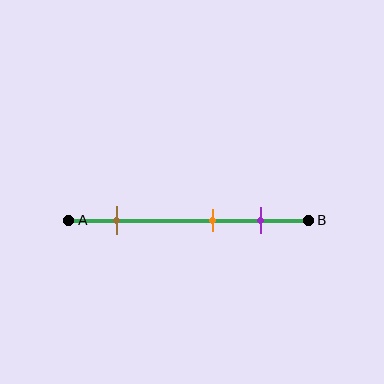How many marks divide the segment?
There are 3 marks dividing the segment.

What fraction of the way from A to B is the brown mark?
The brown mark is approximately 20% (0.2) of the way from A to B.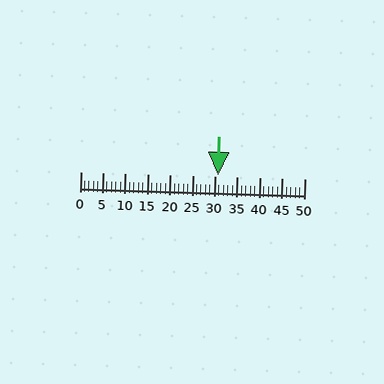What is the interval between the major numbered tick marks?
The major tick marks are spaced 5 units apart.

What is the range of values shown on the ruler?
The ruler shows values from 0 to 50.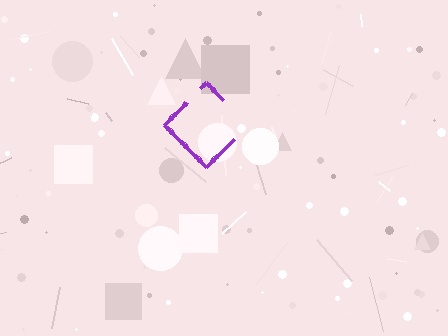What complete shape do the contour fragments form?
The contour fragments form a diamond.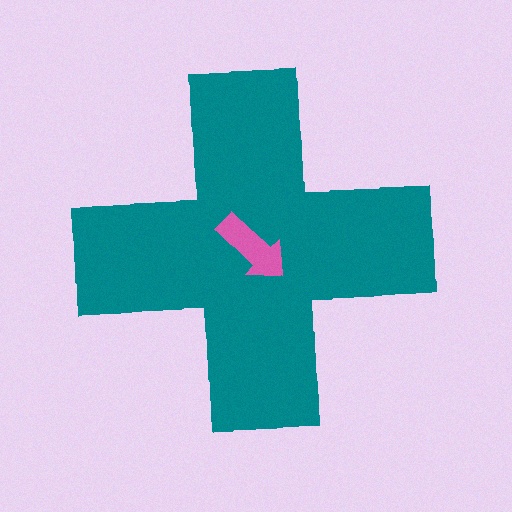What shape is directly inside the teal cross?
The pink arrow.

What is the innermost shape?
The pink arrow.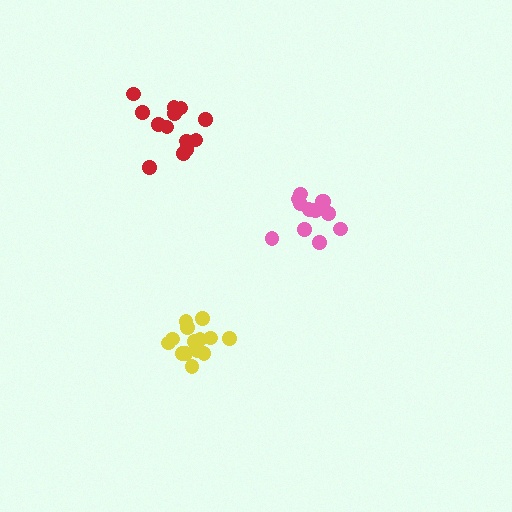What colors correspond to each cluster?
The clusters are colored: red, yellow, pink.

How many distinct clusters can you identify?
There are 3 distinct clusters.